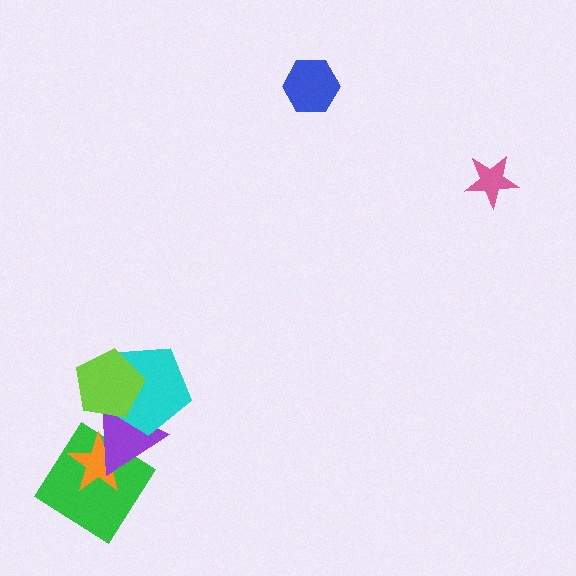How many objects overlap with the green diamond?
2 objects overlap with the green diamond.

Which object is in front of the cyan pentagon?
The lime pentagon is in front of the cyan pentagon.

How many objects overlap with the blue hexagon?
0 objects overlap with the blue hexagon.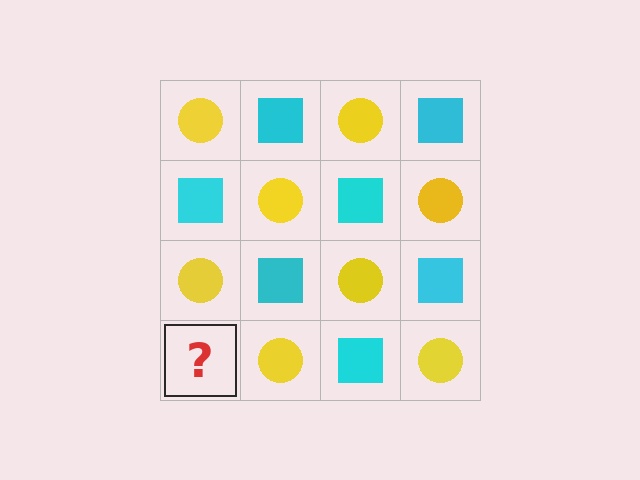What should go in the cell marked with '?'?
The missing cell should contain a cyan square.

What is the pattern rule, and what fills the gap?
The rule is that it alternates yellow circle and cyan square in a checkerboard pattern. The gap should be filled with a cyan square.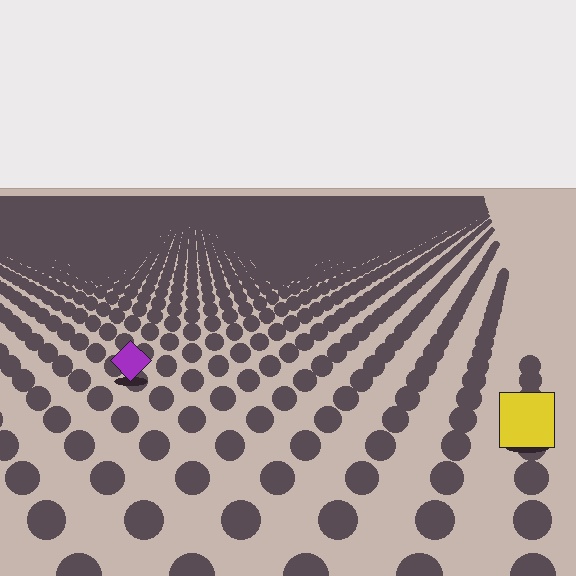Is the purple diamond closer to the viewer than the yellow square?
No. The yellow square is closer — you can tell from the texture gradient: the ground texture is coarser near it.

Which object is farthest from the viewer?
The purple diamond is farthest from the viewer. It appears smaller and the ground texture around it is denser.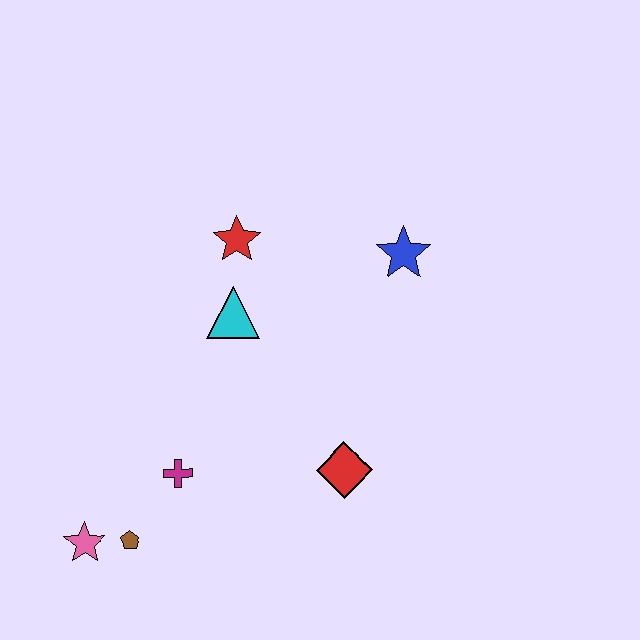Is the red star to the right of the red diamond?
No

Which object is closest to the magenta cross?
The brown pentagon is closest to the magenta cross.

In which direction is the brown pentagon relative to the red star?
The brown pentagon is below the red star.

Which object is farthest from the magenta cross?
The blue star is farthest from the magenta cross.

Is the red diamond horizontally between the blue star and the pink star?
Yes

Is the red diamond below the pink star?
No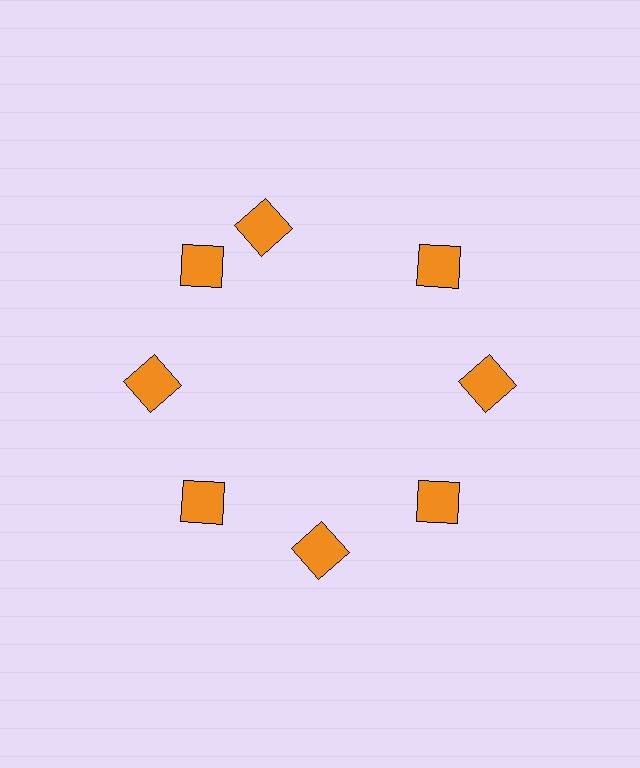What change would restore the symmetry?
The symmetry would be restored by rotating it back into even spacing with its neighbors so that all 8 squares sit at equal angles and equal distance from the center.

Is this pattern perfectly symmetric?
No. The 8 orange squares are arranged in a ring, but one element near the 12 o'clock position is rotated out of alignment along the ring, breaking the 8-fold rotational symmetry.